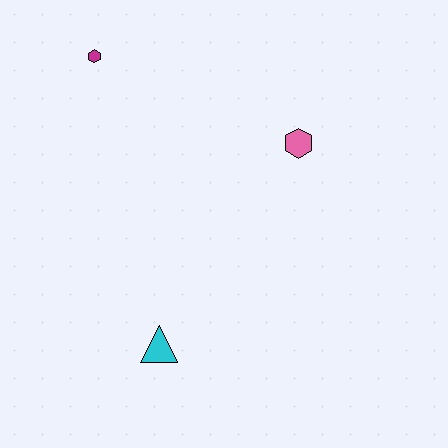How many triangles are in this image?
There is 1 triangle.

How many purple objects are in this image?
There are no purple objects.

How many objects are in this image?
There are 3 objects.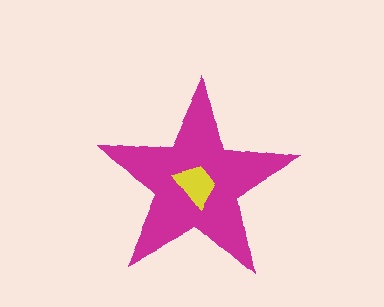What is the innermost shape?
The yellow trapezoid.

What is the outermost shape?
The magenta star.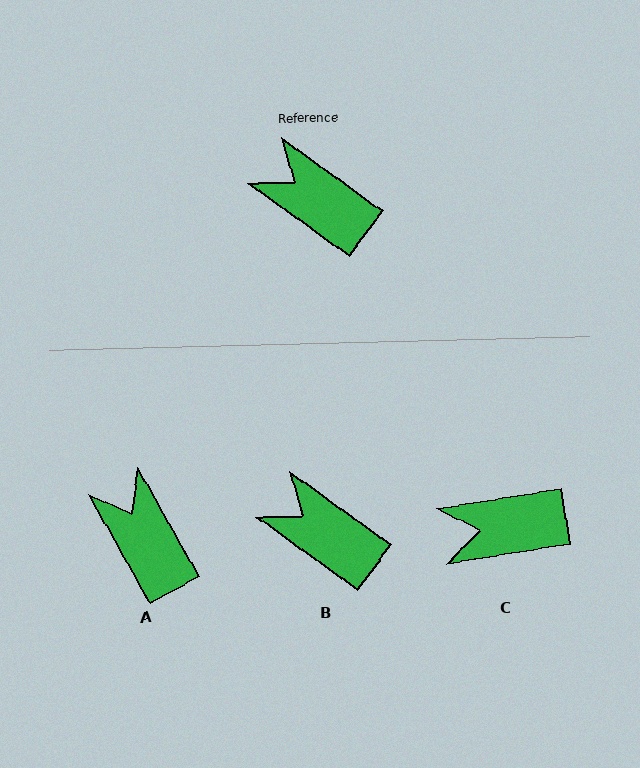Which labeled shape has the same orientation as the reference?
B.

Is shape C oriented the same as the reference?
No, it is off by about 45 degrees.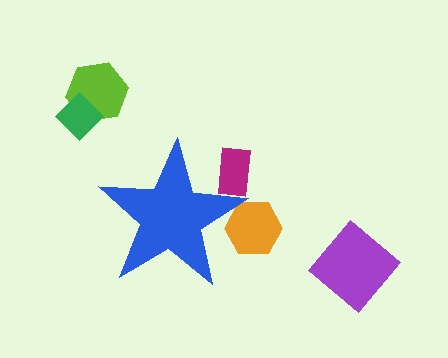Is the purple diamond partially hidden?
No, the purple diamond is fully visible.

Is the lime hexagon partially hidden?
No, the lime hexagon is fully visible.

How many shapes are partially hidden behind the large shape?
2 shapes are partially hidden.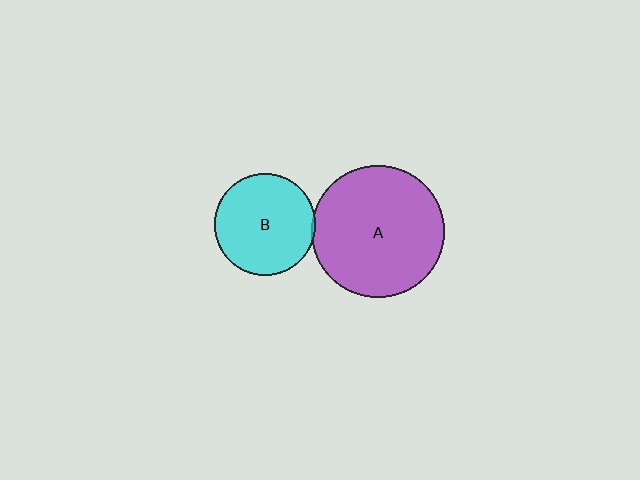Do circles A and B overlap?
Yes.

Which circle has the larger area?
Circle A (purple).